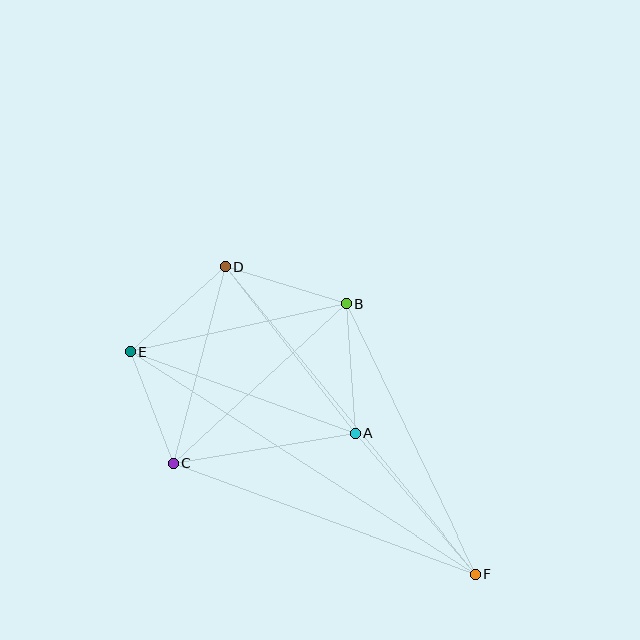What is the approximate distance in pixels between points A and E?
The distance between A and E is approximately 240 pixels.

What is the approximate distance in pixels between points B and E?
The distance between B and E is approximately 221 pixels.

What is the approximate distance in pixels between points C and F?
The distance between C and F is approximately 323 pixels.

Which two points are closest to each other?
Points C and E are closest to each other.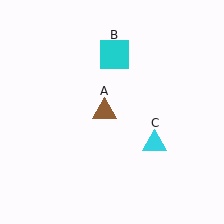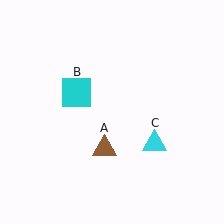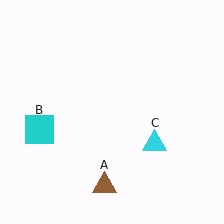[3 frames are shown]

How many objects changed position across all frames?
2 objects changed position: brown triangle (object A), cyan square (object B).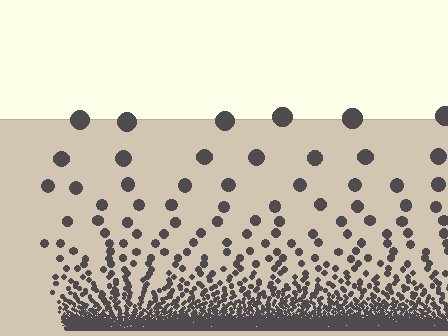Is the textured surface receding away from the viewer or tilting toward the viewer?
The surface appears to tilt toward the viewer. Texture elements get larger and sparser toward the top.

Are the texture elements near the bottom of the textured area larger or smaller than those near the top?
Smaller. The gradient is inverted — elements near the bottom are smaller and denser.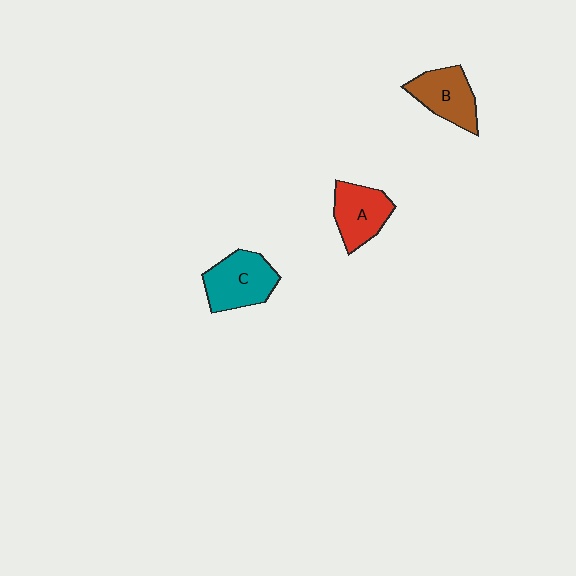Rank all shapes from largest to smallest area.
From largest to smallest: C (teal), A (red), B (brown).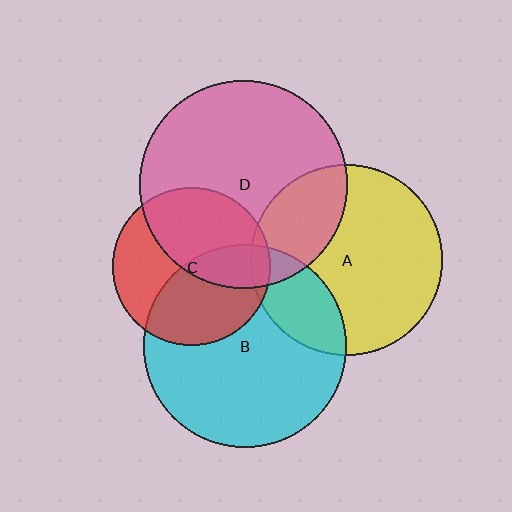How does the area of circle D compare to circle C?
Approximately 1.7 times.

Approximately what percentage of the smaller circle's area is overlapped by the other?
Approximately 45%.